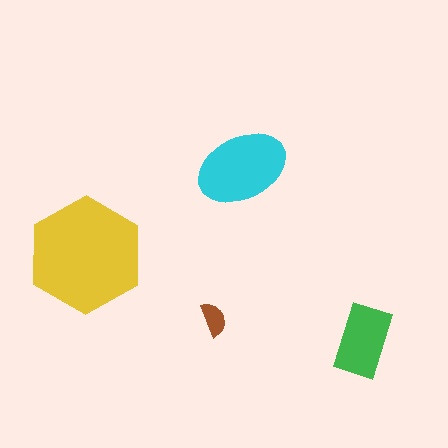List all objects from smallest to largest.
The brown semicircle, the green rectangle, the cyan ellipse, the yellow hexagon.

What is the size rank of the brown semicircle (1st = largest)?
4th.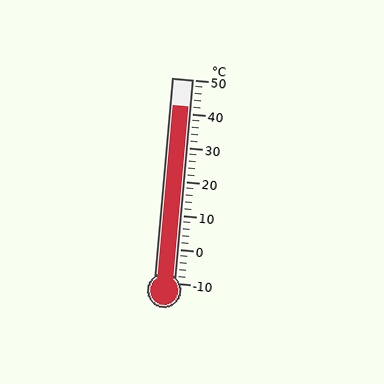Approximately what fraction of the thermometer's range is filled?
The thermometer is filled to approximately 85% of its range.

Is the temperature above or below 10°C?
The temperature is above 10°C.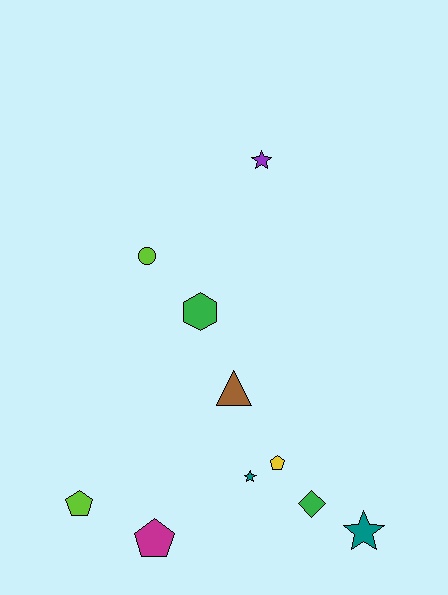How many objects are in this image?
There are 10 objects.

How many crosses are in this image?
There are no crosses.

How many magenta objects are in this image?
There is 1 magenta object.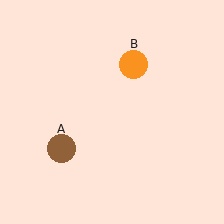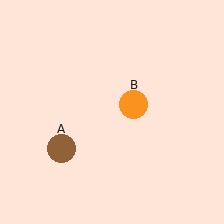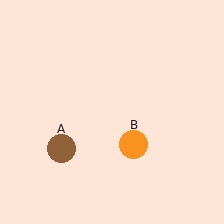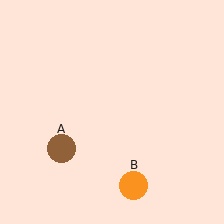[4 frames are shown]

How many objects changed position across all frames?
1 object changed position: orange circle (object B).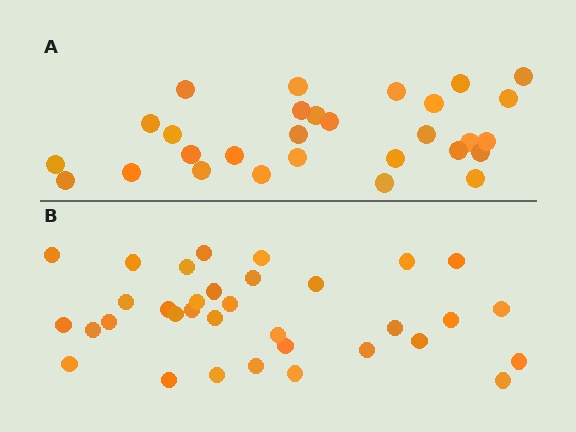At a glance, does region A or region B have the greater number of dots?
Region B (the bottom region) has more dots.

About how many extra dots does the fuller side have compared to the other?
Region B has about 5 more dots than region A.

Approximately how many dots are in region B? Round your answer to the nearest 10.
About 30 dots. (The exact count is 34, which rounds to 30.)